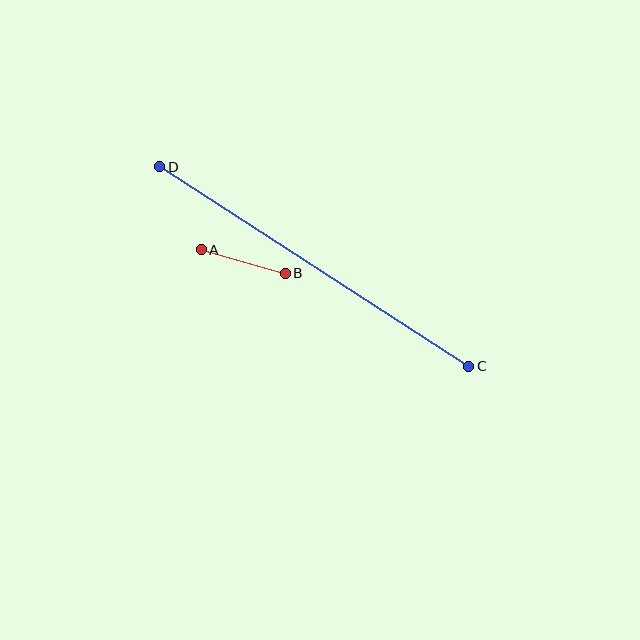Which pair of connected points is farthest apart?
Points C and D are farthest apart.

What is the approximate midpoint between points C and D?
The midpoint is at approximately (314, 266) pixels.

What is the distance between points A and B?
The distance is approximately 88 pixels.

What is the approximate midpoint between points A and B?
The midpoint is at approximately (243, 262) pixels.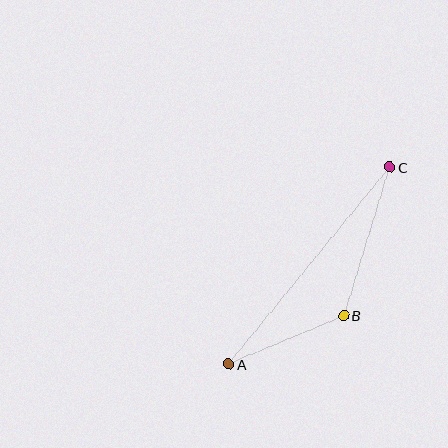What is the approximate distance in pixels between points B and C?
The distance between B and C is approximately 155 pixels.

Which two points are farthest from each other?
Points A and C are farthest from each other.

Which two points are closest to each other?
Points A and B are closest to each other.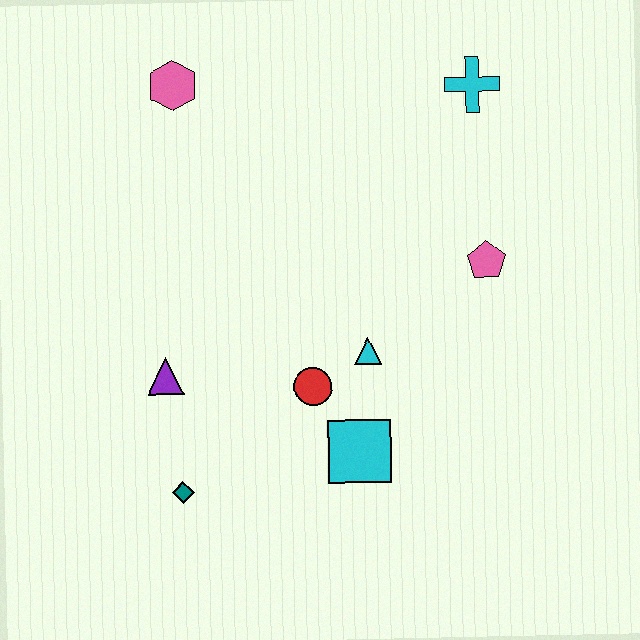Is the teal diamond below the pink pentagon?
Yes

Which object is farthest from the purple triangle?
The cyan cross is farthest from the purple triangle.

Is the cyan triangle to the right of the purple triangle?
Yes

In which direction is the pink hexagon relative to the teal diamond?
The pink hexagon is above the teal diamond.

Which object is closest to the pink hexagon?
The purple triangle is closest to the pink hexagon.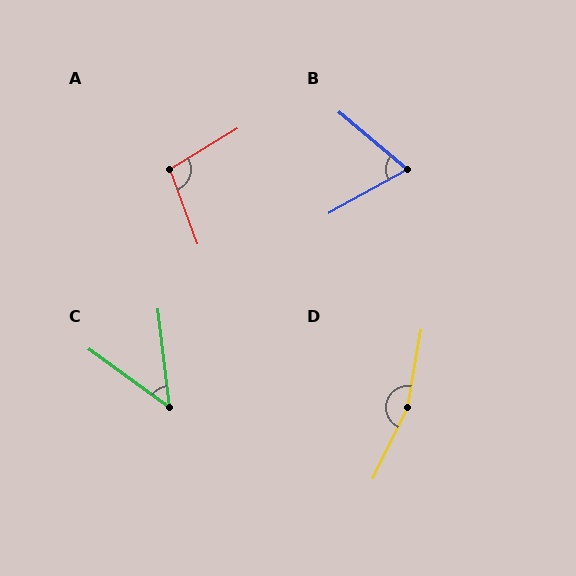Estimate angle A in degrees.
Approximately 101 degrees.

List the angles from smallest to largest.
C (48°), B (69°), A (101°), D (164°).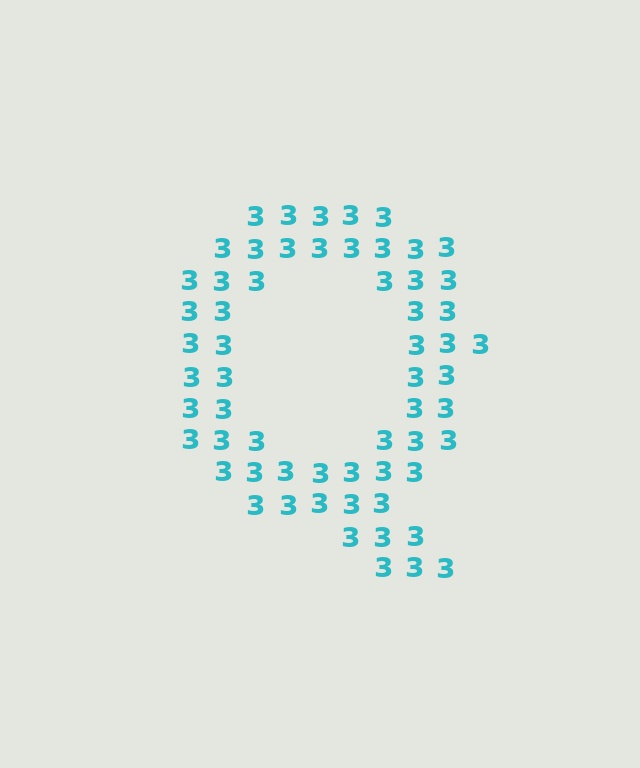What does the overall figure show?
The overall figure shows the letter Q.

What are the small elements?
The small elements are digit 3's.